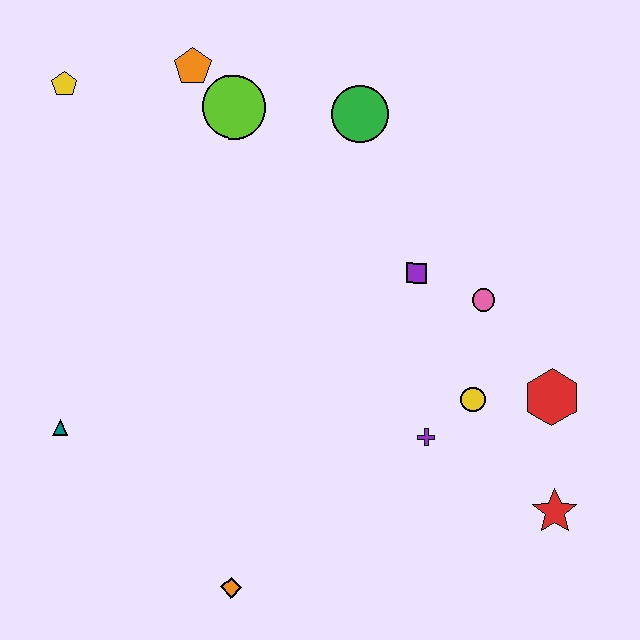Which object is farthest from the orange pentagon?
The red star is farthest from the orange pentagon.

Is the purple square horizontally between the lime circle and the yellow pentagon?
No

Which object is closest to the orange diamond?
The teal triangle is closest to the orange diamond.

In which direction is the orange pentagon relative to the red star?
The orange pentagon is above the red star.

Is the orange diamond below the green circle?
Yes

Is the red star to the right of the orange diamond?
Yes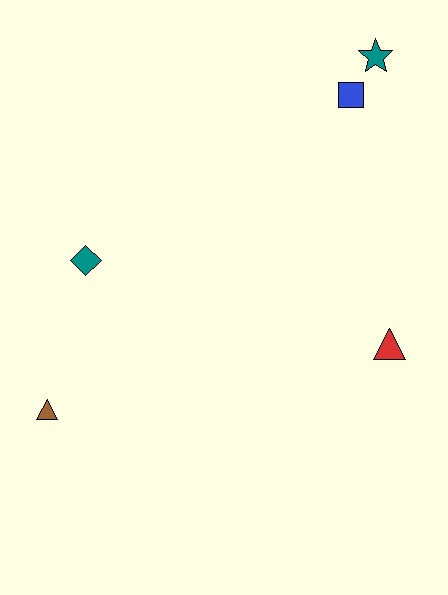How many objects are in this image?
There are 5 objects.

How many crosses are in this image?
There are no crosses.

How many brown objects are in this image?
There is 1 brown object.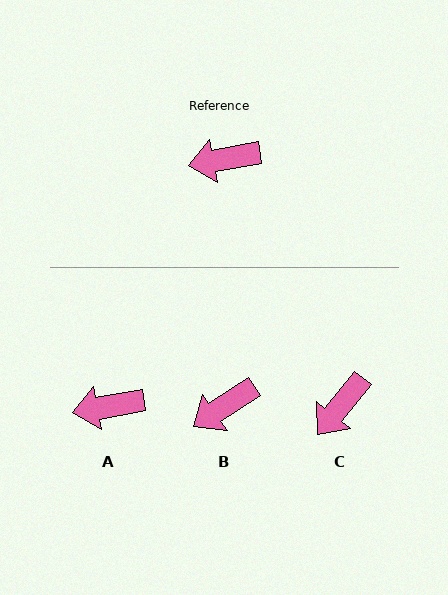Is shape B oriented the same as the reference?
No, it is off by about 24 degrees.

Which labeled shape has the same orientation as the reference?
A.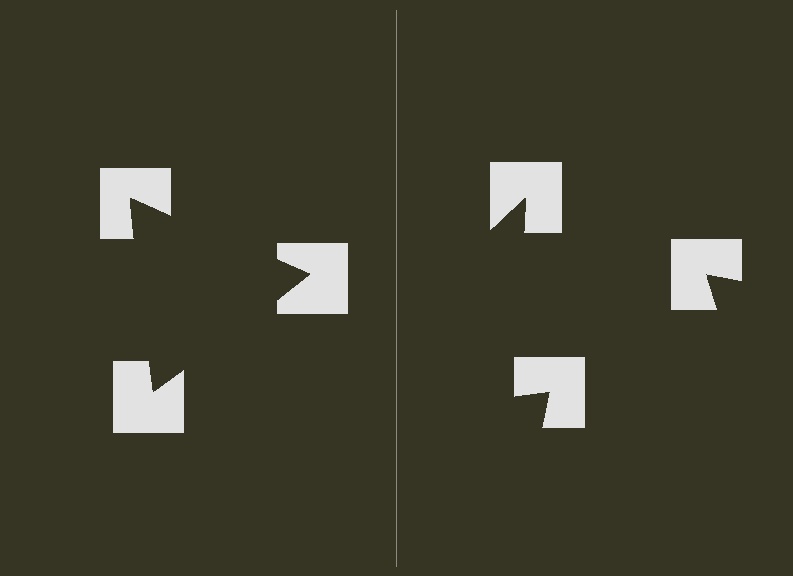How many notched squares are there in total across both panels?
6 — 3 on each side.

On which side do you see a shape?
An illusory triangle appears on the left side. On the right side the wedge cuts are rotated, so no coherent shape forms.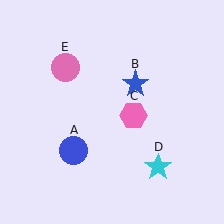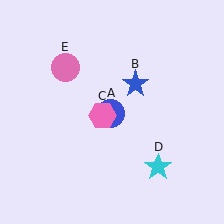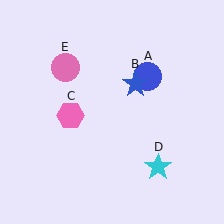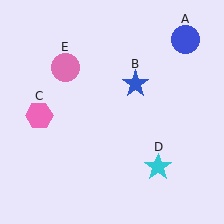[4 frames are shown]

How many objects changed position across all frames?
2 objects changed position: blue circle (object A), pink hexagon (object C).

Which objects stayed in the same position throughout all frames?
Blue star (object B) and cyan star (object D) and pink circle (object E) remained stationary.